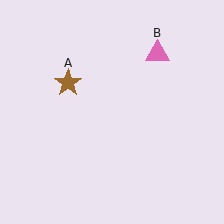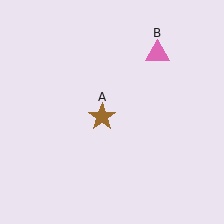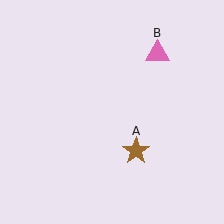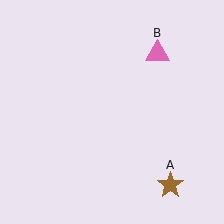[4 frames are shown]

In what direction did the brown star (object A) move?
The brown star (object A) moved down and to the right.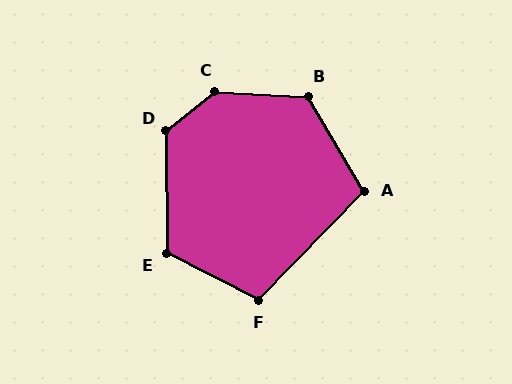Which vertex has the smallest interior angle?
A, at approximately 105 degrees.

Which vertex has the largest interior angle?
C, at approximately 138 degrees.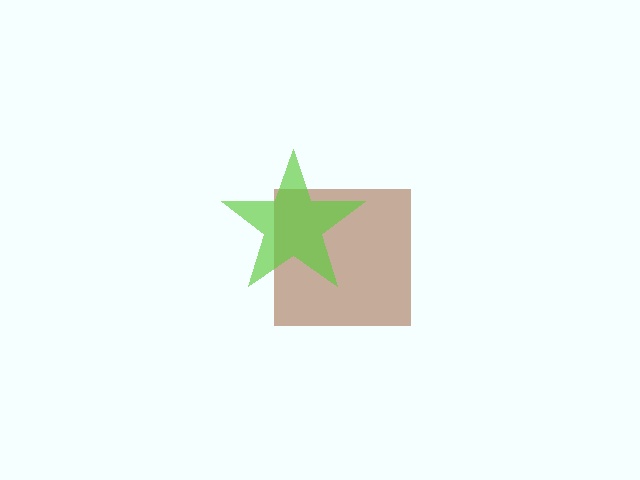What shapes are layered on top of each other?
The layered shapes are: a brown square, a lime star.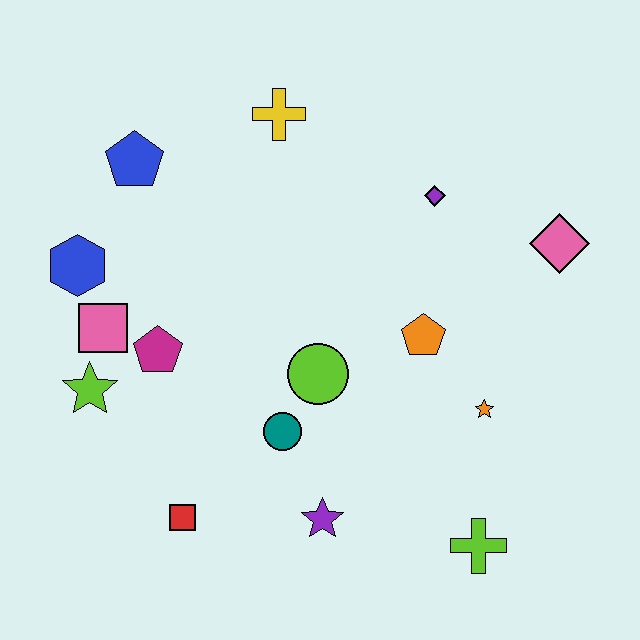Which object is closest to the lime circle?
The teal circle is closest to the lime circle.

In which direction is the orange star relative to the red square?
The orange star is to the right of the red square.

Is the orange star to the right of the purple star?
Yes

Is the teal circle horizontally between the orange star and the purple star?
No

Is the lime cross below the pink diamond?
Yes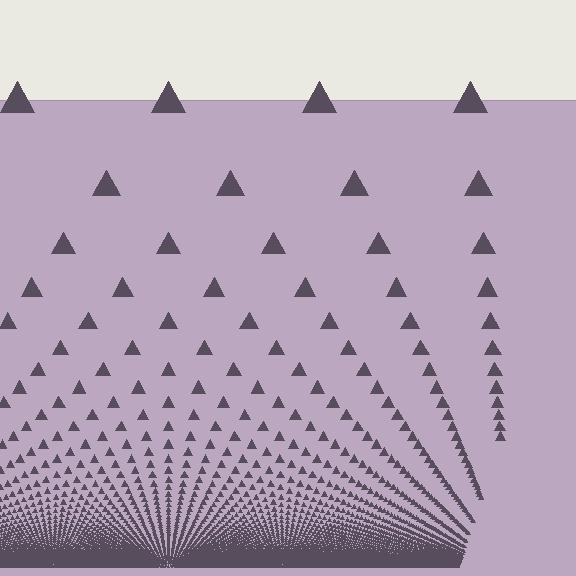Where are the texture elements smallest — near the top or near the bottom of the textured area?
Near the bottom.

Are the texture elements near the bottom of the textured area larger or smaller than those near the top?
Smaller. The gradient is inverted — elements near the bottom are smaller and denser.